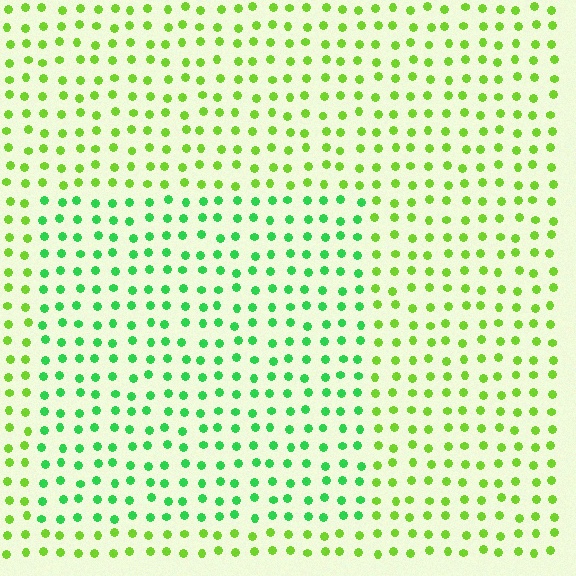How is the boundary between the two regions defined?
The boundary is defined purely by a slight shift in hue (about 37 degrees). Spacing, size, and orientation are identical on both sides.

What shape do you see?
I see a rectangle.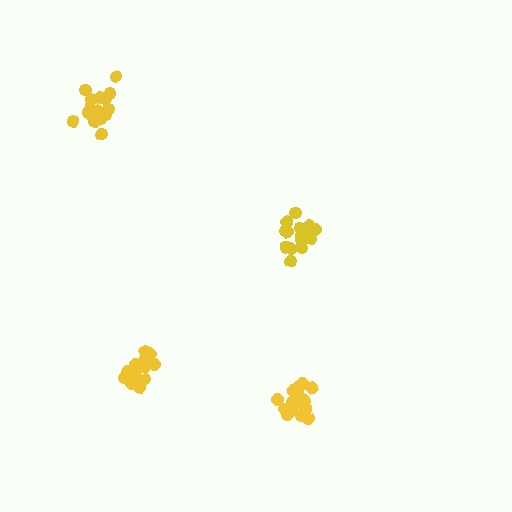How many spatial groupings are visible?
There are 4 spatial groupings.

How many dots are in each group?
Group 1: 16 dots, Group 2: 20 dots, Group 3: 17 dots, Group 4: 19 dots (72 total).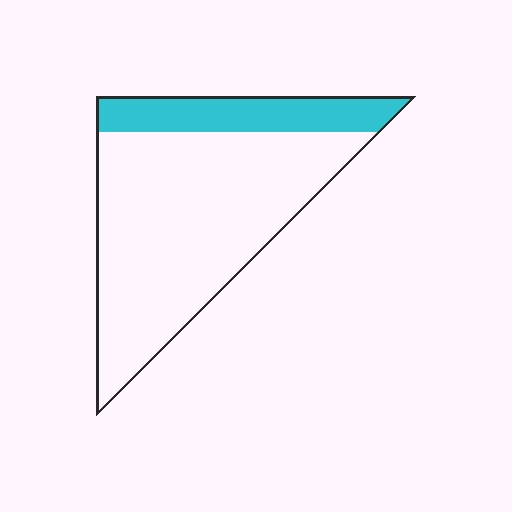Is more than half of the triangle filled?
No.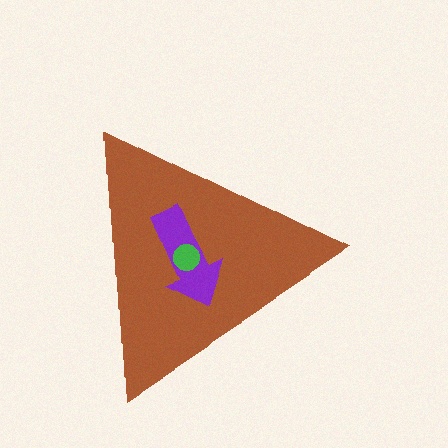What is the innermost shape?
The green circle.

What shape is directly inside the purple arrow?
The green circle.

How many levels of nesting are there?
3.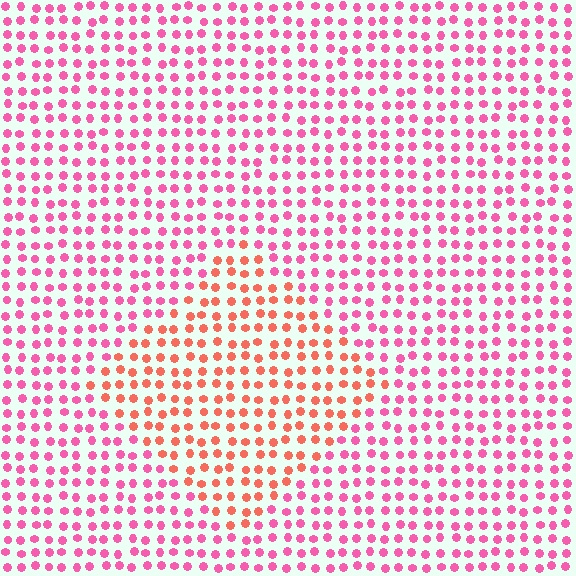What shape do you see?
I see a diamond.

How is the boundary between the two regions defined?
The boundary is defined purely by a slight shift in hue (about 37 degrees). Spacing, size, and orientation are identical on both sides.